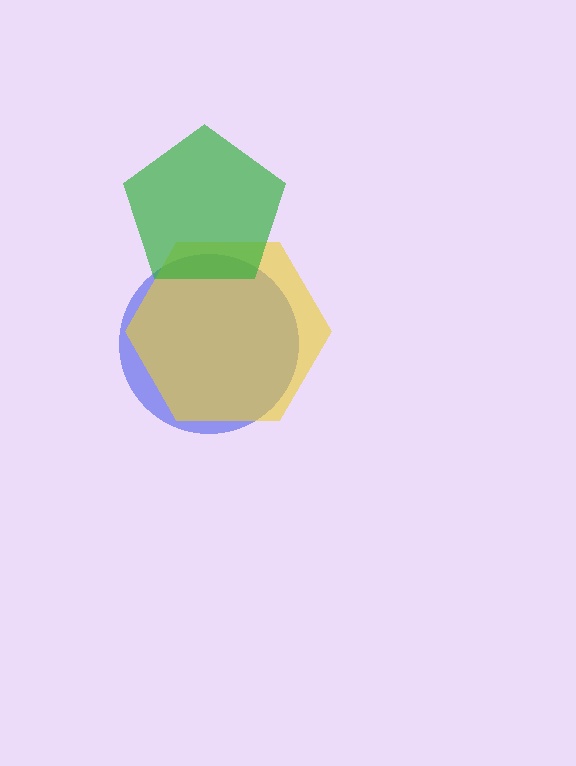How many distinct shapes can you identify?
There are 3 distinct shapes: a blue circle, a yellow hexagon, a green pentagon.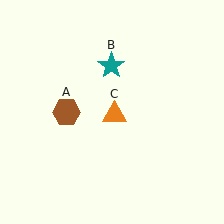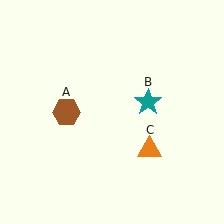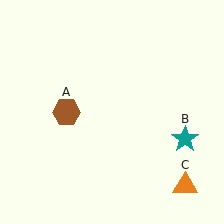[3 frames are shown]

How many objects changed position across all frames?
2 objects changed position: teal star (object B), orange triangle (object C).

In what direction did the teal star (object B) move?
The teal star (object B) moved down and to the right.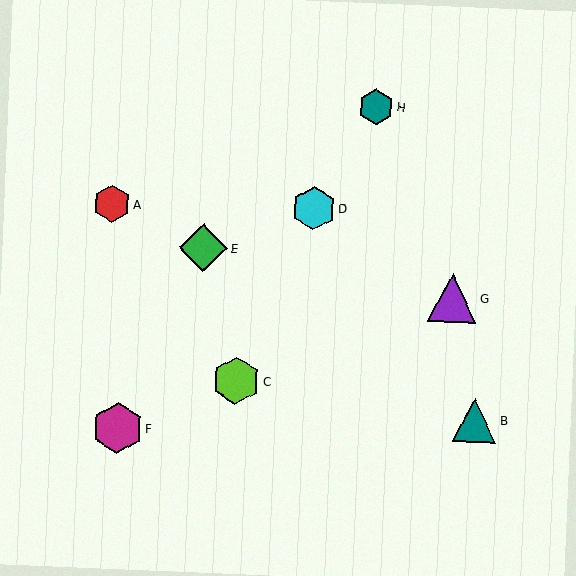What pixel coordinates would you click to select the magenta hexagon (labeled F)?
Click at (117, 428) to select the magenta hexagon F.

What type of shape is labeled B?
Shape B is a teal triangle.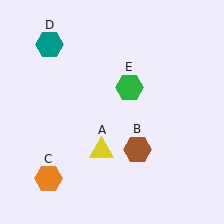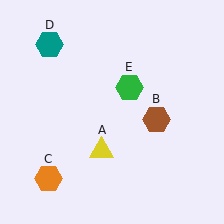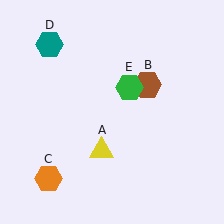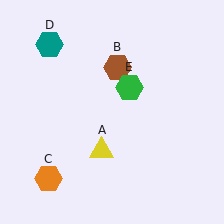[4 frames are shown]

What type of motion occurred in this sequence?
The brown hexagon (object B) rotated counterclockwise around the center of the scene.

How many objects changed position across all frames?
1 object changed position: brown hexagon (object B).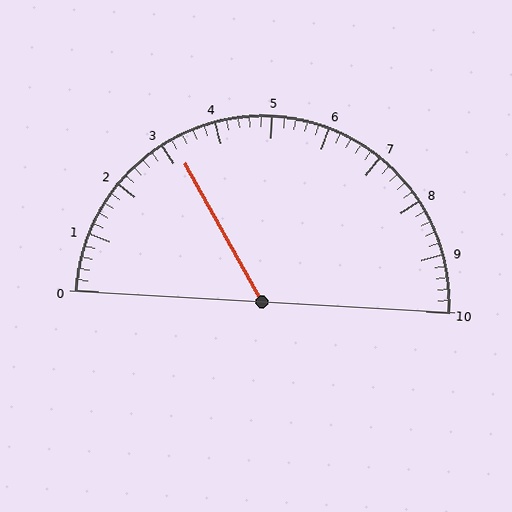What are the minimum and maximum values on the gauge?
The gauge ranges from 0 to 10.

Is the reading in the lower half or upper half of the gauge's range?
The reading is in the lower half of the range (0 to 10).